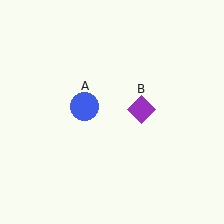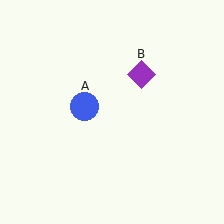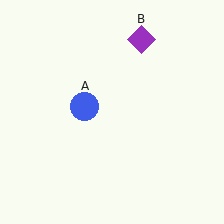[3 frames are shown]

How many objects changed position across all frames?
1 object changed position: purple diamond (object B).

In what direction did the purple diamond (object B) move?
The purple diamond (object B) moved up.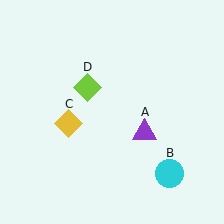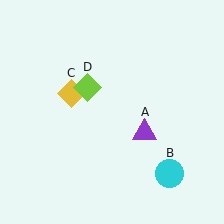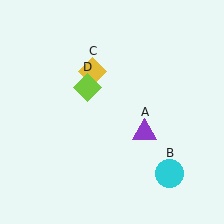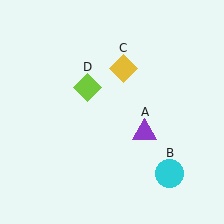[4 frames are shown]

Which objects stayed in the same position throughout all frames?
Purple triangle (object A) and cyan circle (object B) and lime diamond (object D) remained stationary.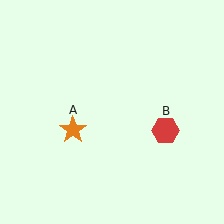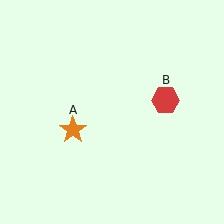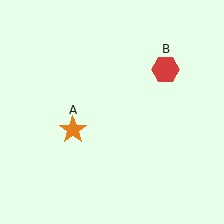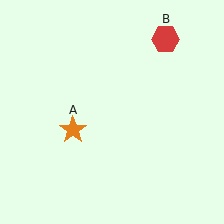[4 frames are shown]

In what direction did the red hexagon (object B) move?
The red hexagon (object B) moved up.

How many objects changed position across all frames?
1 object changed position: red hexagon (object B).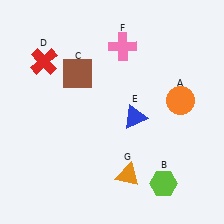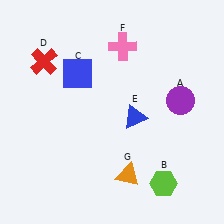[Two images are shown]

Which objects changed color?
A changed from orange to purple. C changed from brown to blue.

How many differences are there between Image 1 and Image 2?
There are 2 differences between the two images.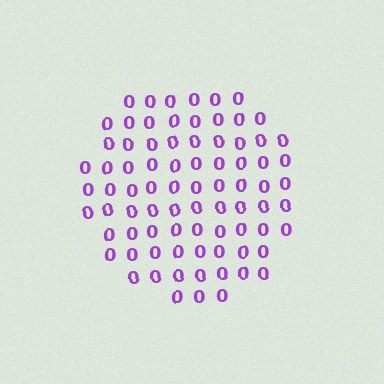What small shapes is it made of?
It is made of small digit 0's.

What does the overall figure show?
The overall figure shows a circle.